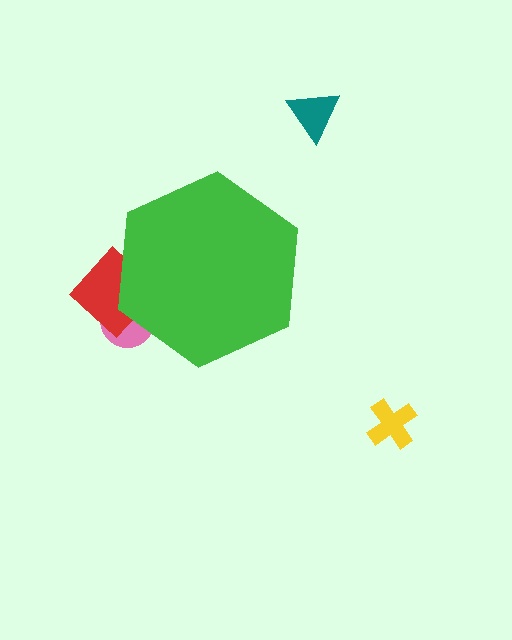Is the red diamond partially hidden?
Yes, the red diamond is partially hidden behind the green hexagon.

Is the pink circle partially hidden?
Yes, the pink circle is partially hidden behind the green hexagon.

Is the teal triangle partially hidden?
No, the teal triangle is fully visible.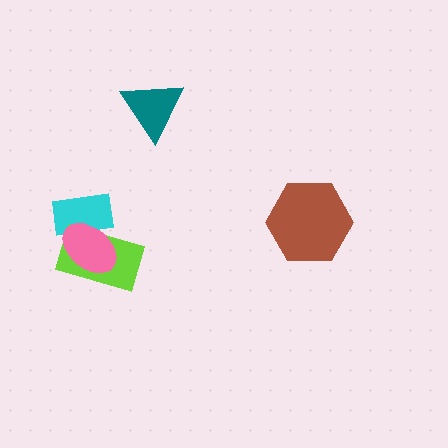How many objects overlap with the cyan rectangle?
2 objects overlap with the cyan rectangle.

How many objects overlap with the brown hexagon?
0 objects overlap with the brown hexagon.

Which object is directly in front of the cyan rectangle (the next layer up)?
The lime rectangle is directly in front of the cyan rectangle.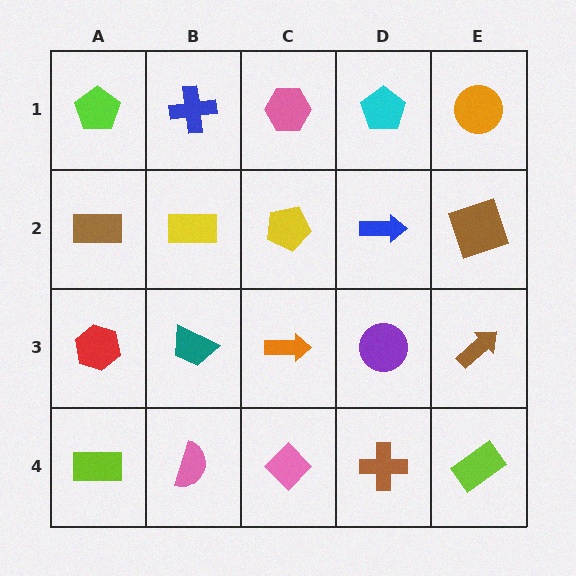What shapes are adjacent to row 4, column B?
A teal trapezoid (row 3, column B), a lime rectangle (row 4, column A), a pink diamond (row 4, column C).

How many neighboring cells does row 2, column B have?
4.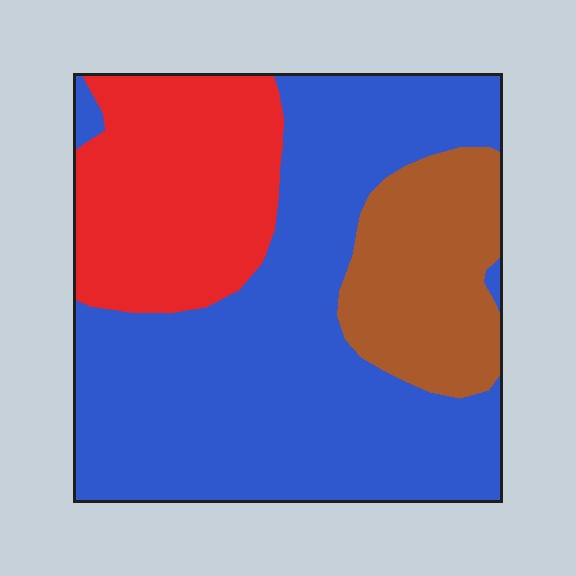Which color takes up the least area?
Brown, at roughly 20%.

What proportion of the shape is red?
Red takes up less than a quarter of the shape.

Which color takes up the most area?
Blue, at roughly 60%.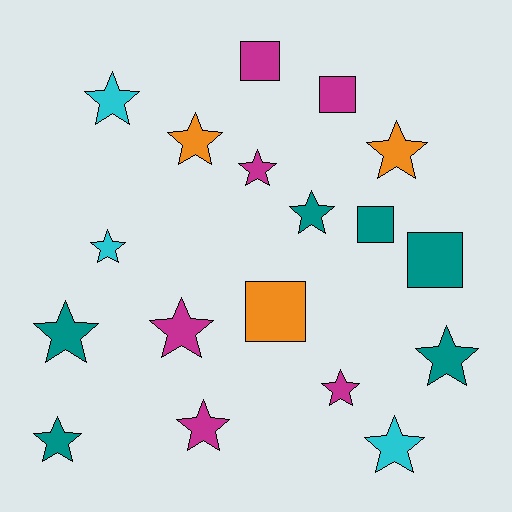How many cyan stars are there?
There are 3 cyan stars.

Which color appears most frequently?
Teal, with 6 objects.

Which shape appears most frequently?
Star, with 13 objects.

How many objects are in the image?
There are 18 objects.